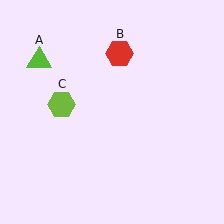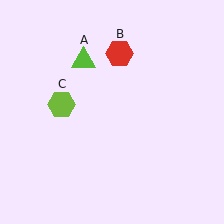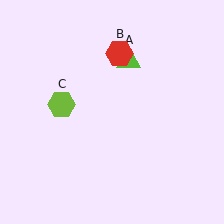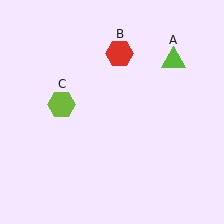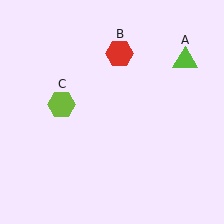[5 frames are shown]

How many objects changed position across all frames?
1 object changed position: lime triangle (object A).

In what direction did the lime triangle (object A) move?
The lime triangle (object A) moved right.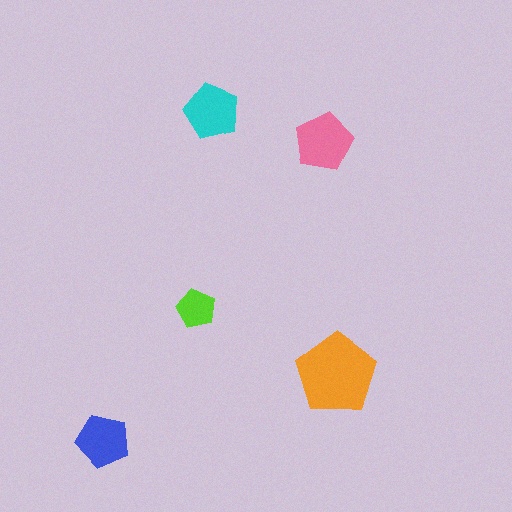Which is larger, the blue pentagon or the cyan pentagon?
The cyan one.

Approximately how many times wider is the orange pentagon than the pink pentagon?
About 1.5 times wider.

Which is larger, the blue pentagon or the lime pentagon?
The blue one.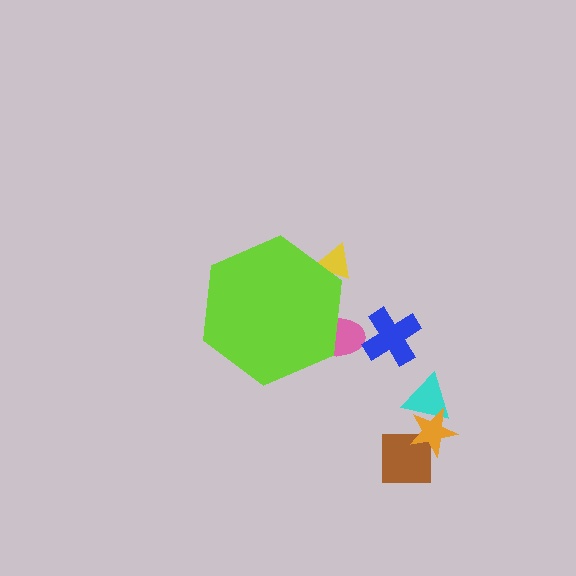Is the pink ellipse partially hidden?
Yes, the pink ellipse is partially hidden behind the lime hexagon.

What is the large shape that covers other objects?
A lime hexagon.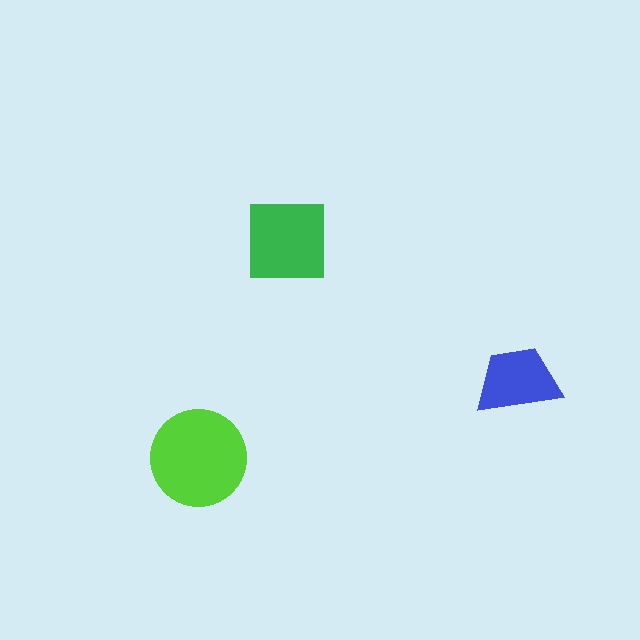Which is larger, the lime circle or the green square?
The lime circle.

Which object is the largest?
The lime circle.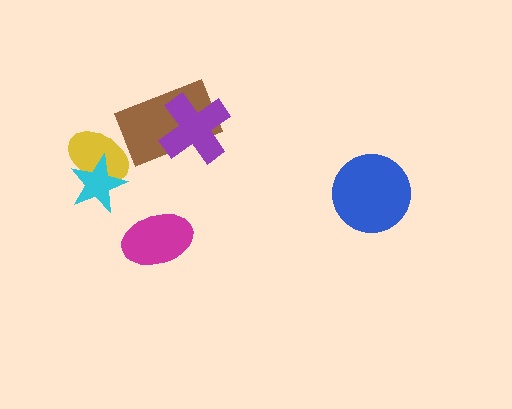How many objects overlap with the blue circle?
0 objects overlap with the blue circle.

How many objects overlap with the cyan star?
1 object overlaps with the cyan star.